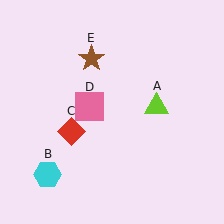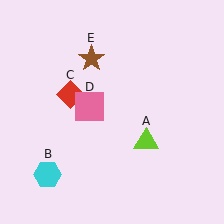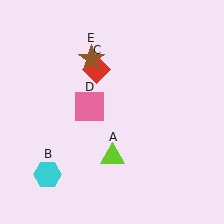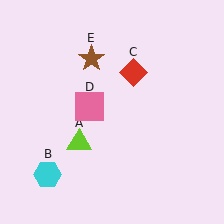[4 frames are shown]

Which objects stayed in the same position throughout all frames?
Cyan hexagon (object B) and pink square (object D) and brown star (object E) remained stationary.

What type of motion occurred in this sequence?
The lime triangle (object A), red diamond (object C) rotated clockwise around the center of the scene.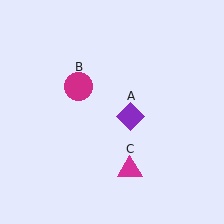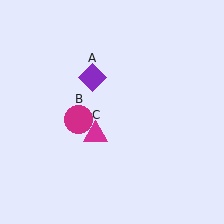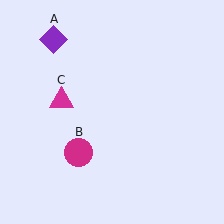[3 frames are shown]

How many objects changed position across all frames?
3 objects changed position: purple diamond (object A), magenta circle (object B), magenta triangle (object C).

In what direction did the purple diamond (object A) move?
The purple diamond (object A) moved up and to the left.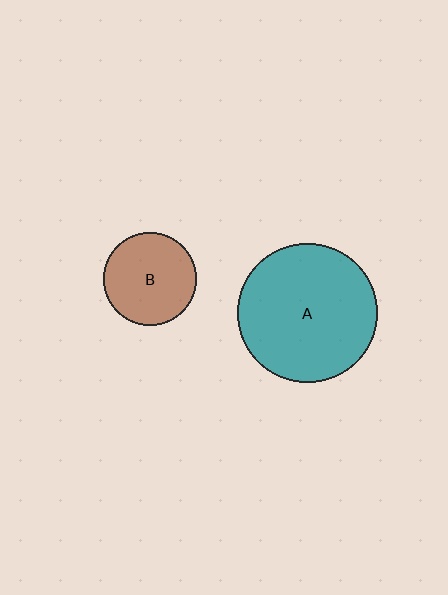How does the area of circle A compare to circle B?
Approximately 2.3 times.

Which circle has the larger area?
Circle A (teal).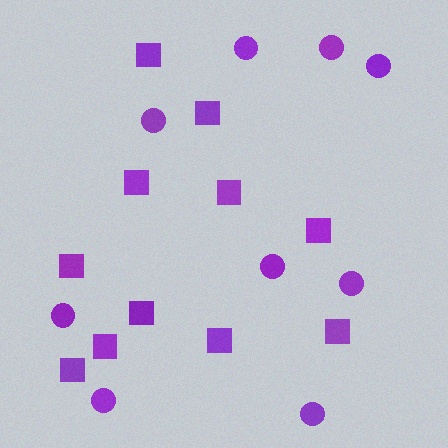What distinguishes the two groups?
There are 2 groups: one group of squares (11) and one group of circles (9).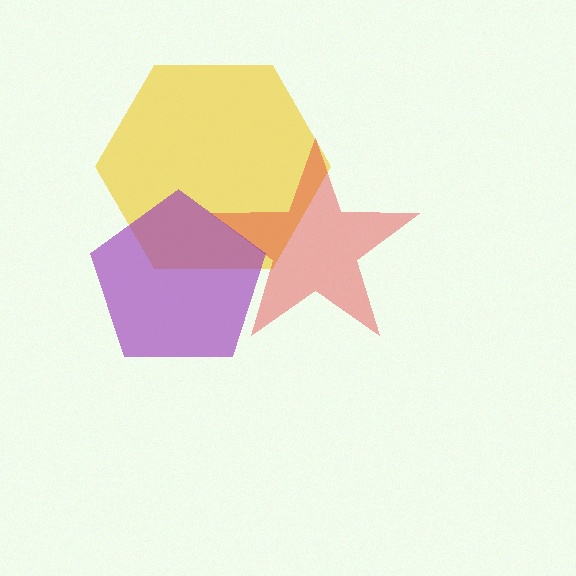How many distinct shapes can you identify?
There are 3 distinct shapes: a yellow hexagon, a red star, a purple pentagon.